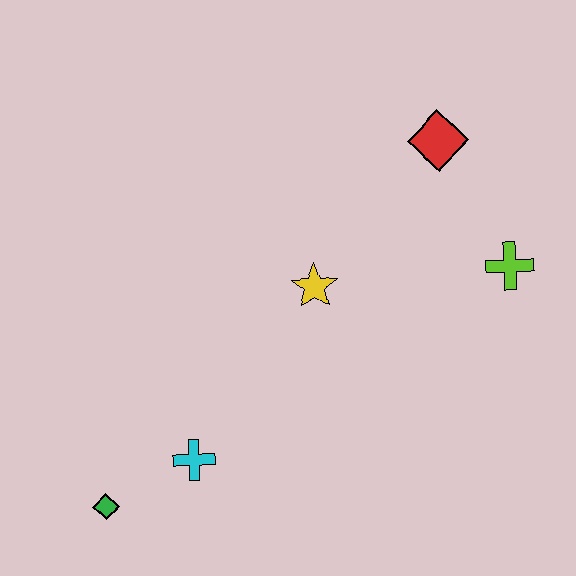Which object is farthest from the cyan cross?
The red diamond is farthest from the cyan cross.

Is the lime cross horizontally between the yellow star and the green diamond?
No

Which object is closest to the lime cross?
The red diamond is closest to the lime cross.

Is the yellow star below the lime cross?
Yes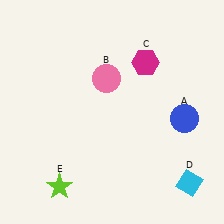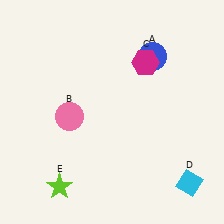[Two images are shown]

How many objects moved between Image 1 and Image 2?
2 objects moved between the two images.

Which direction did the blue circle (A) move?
The blue circle (A) moved up.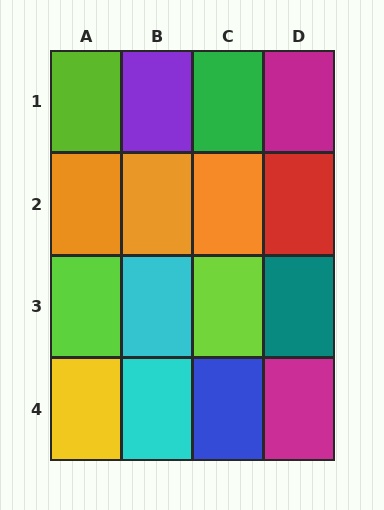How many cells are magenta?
2 cells are magenta.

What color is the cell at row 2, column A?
Orange.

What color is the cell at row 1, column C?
Green.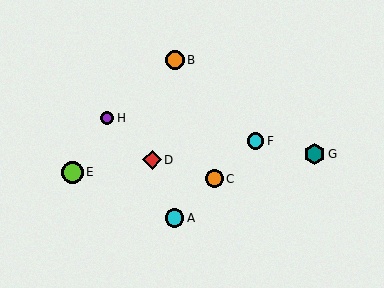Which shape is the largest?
The lime circle (labeled E) is the largest.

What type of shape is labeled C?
Shape C is an orange circle.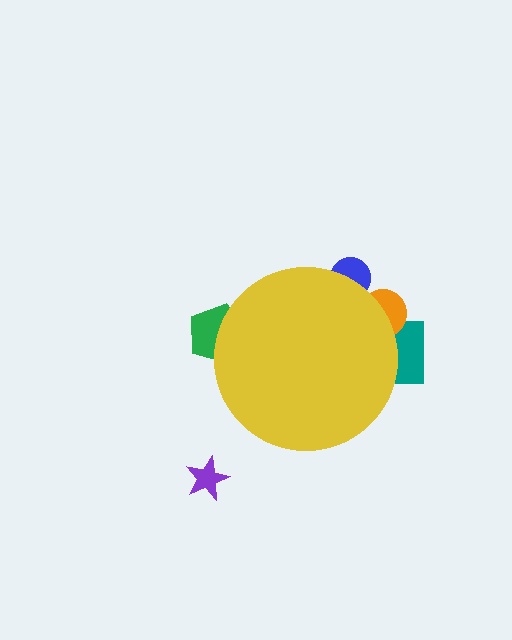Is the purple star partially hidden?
No, the purple star is fully visible.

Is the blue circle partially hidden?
Yes, the blue circle is partially hidden behind the yellow circle.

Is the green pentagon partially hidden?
Yes, the green pentagon is partially hidden behind the yellow circle.